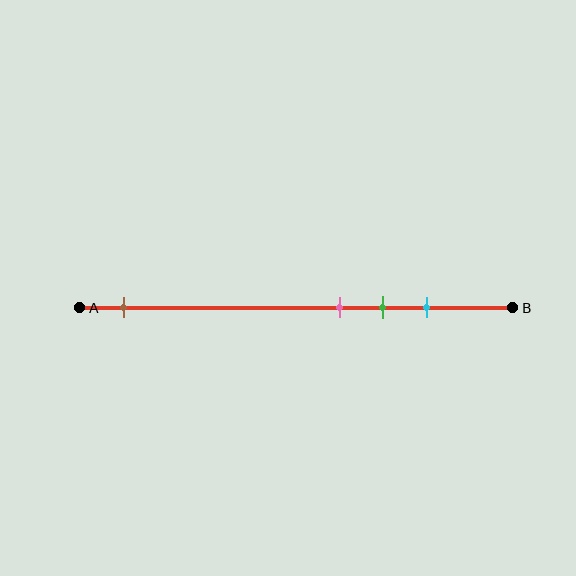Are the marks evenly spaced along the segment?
No, the marks are not evenly spaced.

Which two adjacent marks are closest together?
The pink and green marks are the closest adjacent pair.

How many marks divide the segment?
There are 4 marks dividing the segment.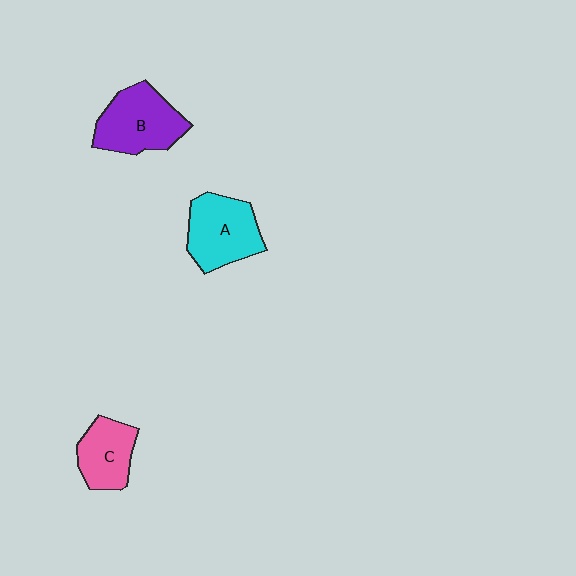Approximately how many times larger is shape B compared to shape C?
Approximately 1.4 times.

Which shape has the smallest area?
Shape C (pink).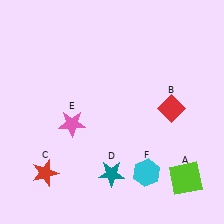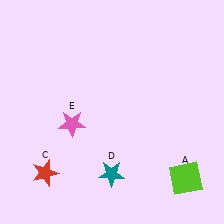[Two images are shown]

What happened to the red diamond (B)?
The red diamond (B) was removed in Image 2. It was in the top-right area of Image 1.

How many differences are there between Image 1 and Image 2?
There are 2 differences between the two images.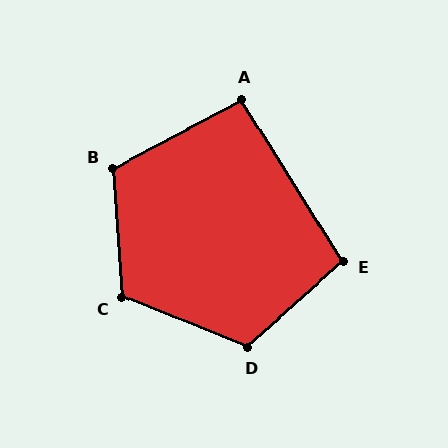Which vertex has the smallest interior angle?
A, at approximately 95 degrees.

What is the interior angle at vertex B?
Approximately 113 degrees (obtuse).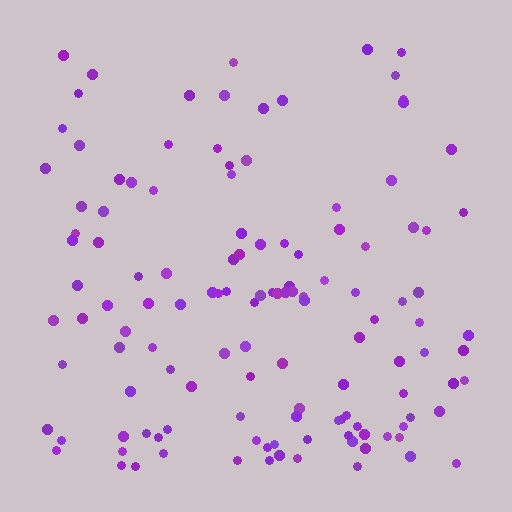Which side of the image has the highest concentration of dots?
The bottom.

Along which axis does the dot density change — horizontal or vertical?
Vertical.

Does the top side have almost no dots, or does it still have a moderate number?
Still a moderate number, just noticeably fewer than the bottom.